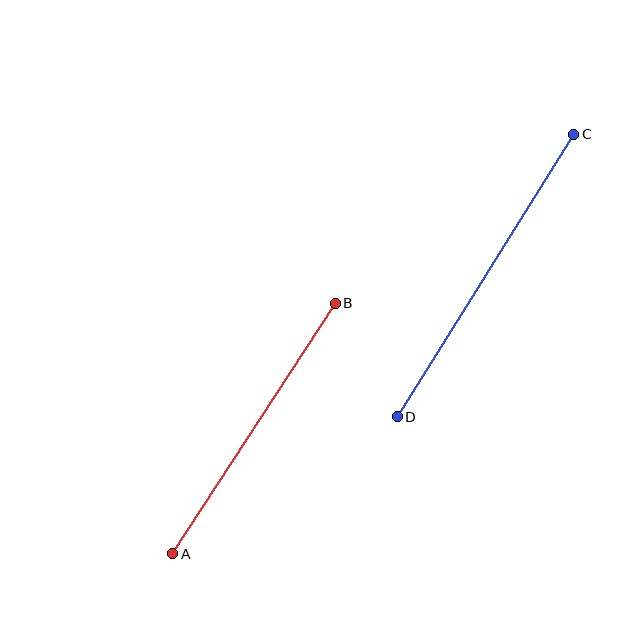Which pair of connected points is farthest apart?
Points C and D are farthest apart.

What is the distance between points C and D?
The distance is approximately 333 pixels.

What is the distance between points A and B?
The distance is approximately 299 pixels.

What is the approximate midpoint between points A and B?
The midpoint is at approximately (254, 429) pixels.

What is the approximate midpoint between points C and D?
The midpoint is at approximately (486, 275) pixels.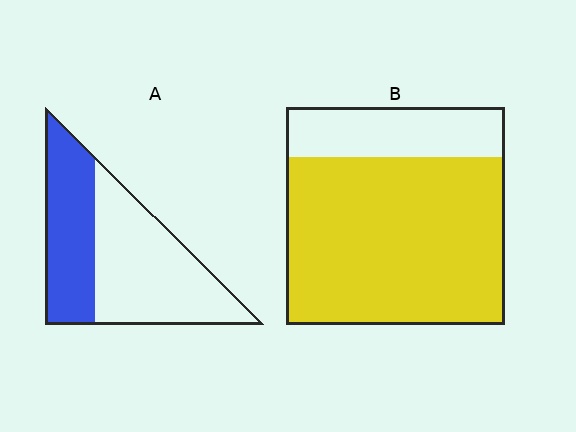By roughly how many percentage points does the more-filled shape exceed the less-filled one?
By roughly 35 percentage points (B over A).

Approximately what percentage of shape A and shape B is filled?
A is approximately 40% and B is approximately 75%.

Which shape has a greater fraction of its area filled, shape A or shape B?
Shape B.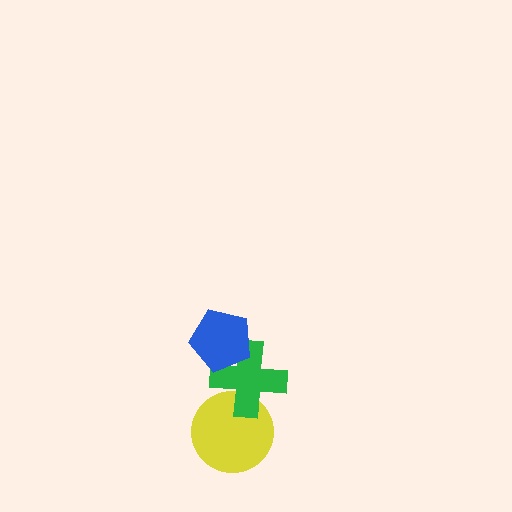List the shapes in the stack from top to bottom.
From top to bottom: the blue pentagon, the green cross, the yellow circle.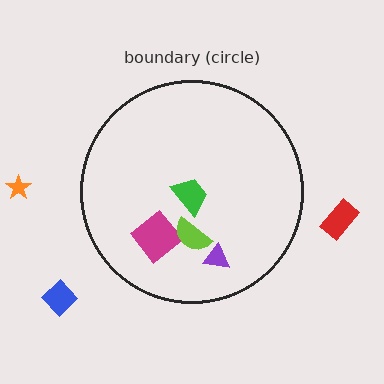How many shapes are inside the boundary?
4 inside, 3 outside.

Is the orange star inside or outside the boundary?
Outside.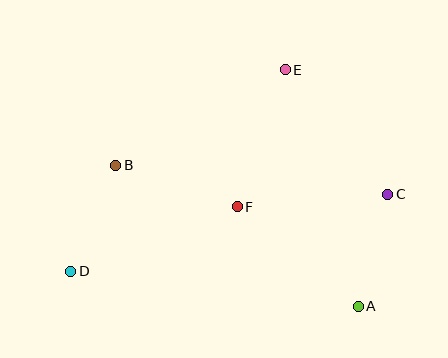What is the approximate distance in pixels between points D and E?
The distance between D and E is approximately 294 pixels.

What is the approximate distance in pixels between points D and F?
The distance between D and F is approximately 178 pixels.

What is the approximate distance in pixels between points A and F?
The distance between A and F is approximately 157 pixels.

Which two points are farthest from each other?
Points C and D are farthest from each other.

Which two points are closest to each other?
Points B and D are closest to each other.